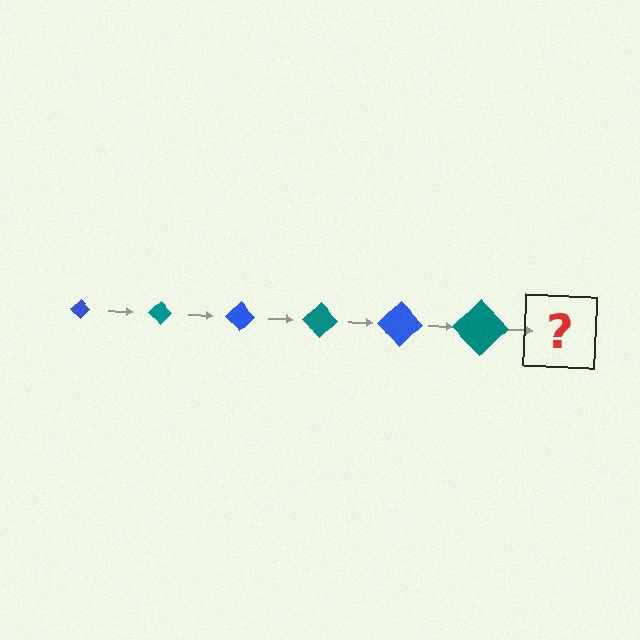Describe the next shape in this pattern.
It should be a blue diamond, larger than the previous one.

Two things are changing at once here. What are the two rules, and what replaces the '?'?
The two rules are that the diamond grows larger each step and the color cycles through blue and teal. The '?' should be a blue diamond, larger than the previous one.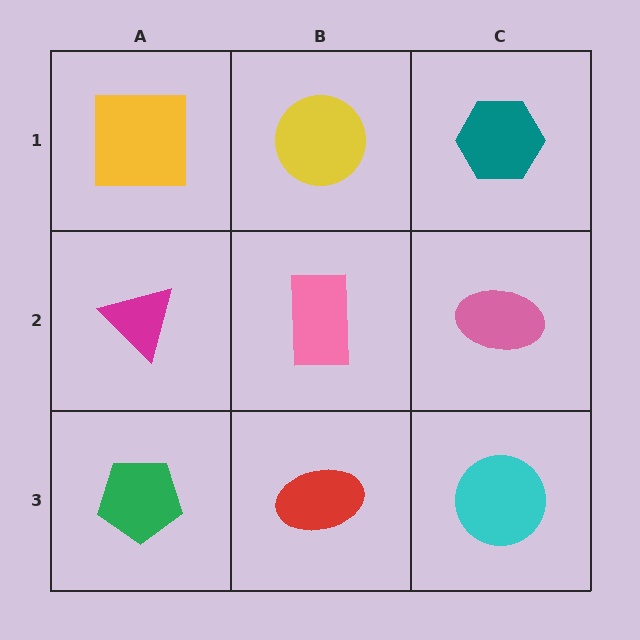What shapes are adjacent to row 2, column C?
A teal hexagon (row 1, column C), a cyan circle (row 3, column C), a pink rectangle (row 2, column B).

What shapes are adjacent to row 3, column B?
A pink rectangle (row 2, column B), a green pentagon (row 3, column A), a cyan circle (row 3, column C).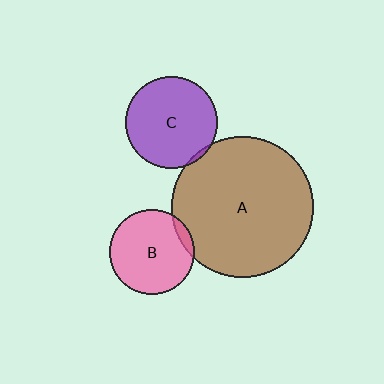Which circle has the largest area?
Circle A (brown).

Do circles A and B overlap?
Yes.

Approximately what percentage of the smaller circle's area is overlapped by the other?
Approximately 5%.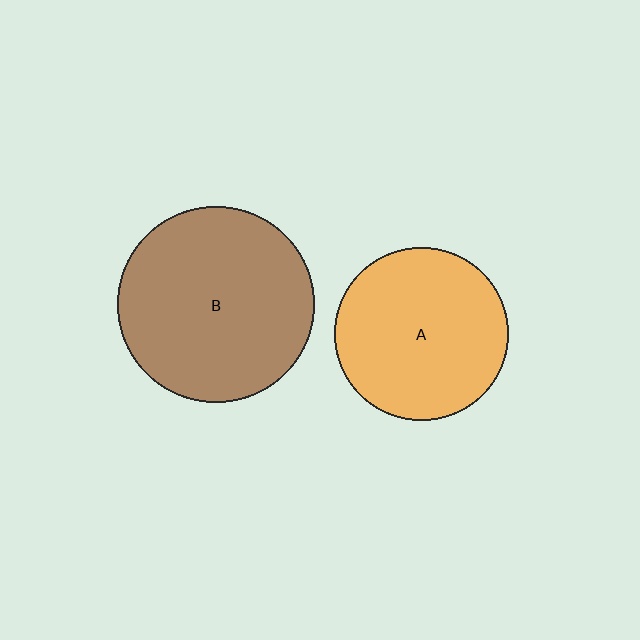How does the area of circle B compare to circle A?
Approximately 1.3 times.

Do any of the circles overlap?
No, none of the circles overlap.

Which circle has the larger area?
Circle B (brown).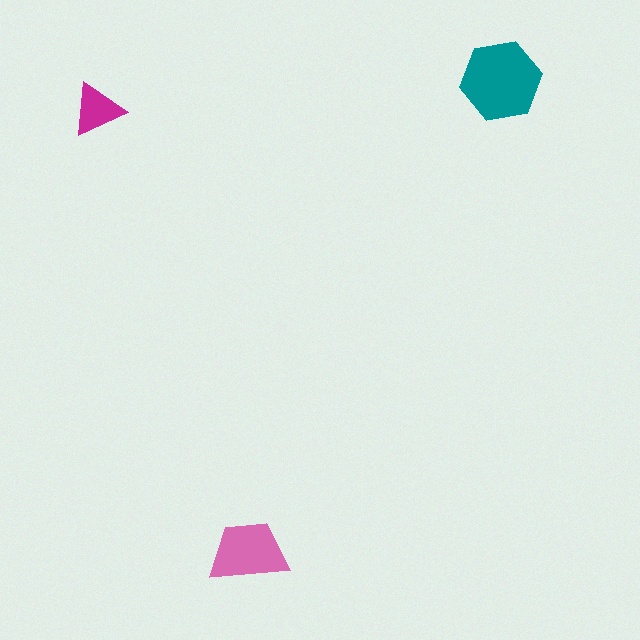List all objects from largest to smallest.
The teal hexagon, the pink trapezoid, the magenta triangle.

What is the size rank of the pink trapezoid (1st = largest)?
2nd.